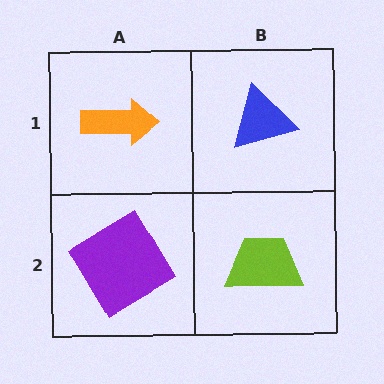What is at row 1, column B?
A blue triangle.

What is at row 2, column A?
A purple diamond.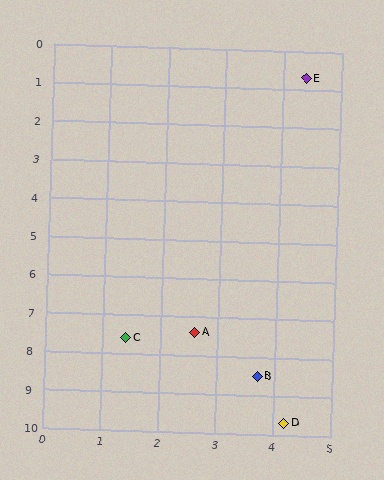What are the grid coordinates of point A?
Point A is at approximately (2.6, 7.4).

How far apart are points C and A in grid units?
Points C and A are about 1.2 grid units apart.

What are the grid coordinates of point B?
Point B is at approximately (3.7, 8.5).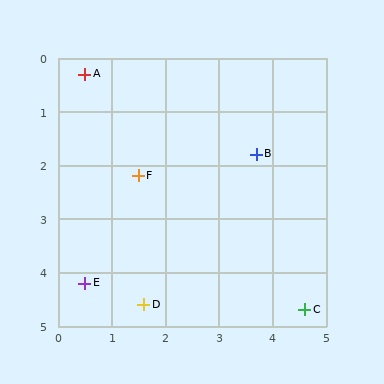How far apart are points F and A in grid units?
Points F and A are about 2.1 grid units apart.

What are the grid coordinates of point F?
Point F is at approximately (1.5, 2.2).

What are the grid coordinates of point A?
Point A is at approximately (0.5, 0.3).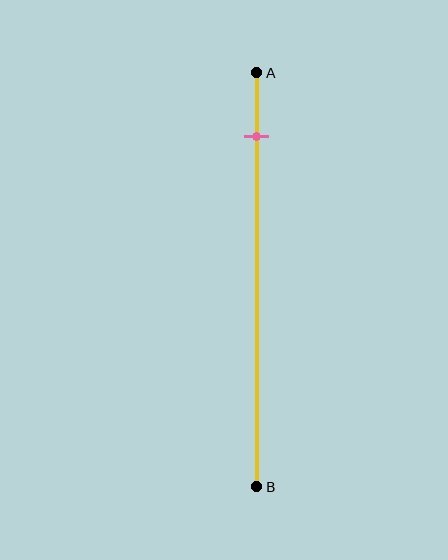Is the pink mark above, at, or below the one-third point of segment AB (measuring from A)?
The pink mark is above the one-third point of segment AB.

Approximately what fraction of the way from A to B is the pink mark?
The pink mark is approximately 15% of the way from A to B.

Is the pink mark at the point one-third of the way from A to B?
No, the mark is at about 15% from A, not at the 33% one-third point.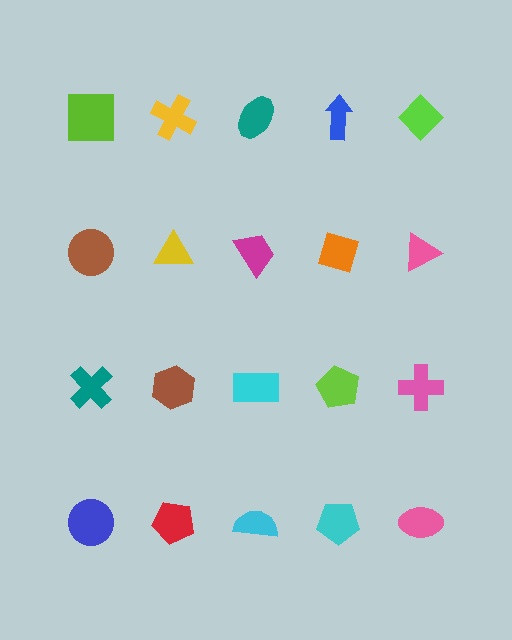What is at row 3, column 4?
A lime pentagon.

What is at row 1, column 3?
A teal ellipse.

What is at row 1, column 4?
A blue arrow.